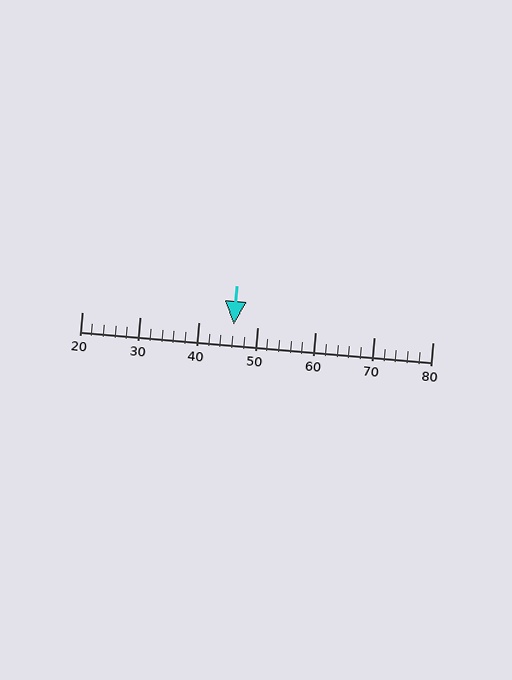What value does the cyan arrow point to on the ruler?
The cyan arrow points to approximately 46.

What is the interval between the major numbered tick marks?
The major tick marks are spaced 10 units apart.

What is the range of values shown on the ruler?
The ruler shows values from 20 to 80.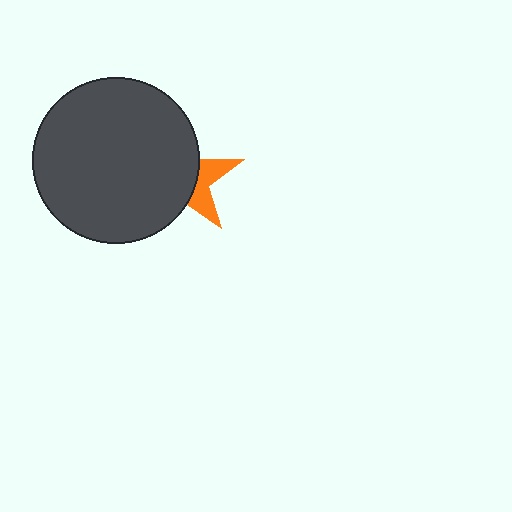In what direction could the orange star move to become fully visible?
The orange star could move right. That would shift it out from behind the dark gray circle entirely.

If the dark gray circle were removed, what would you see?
You would see the complete orange star.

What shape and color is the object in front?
The object in front is a dark gray circle.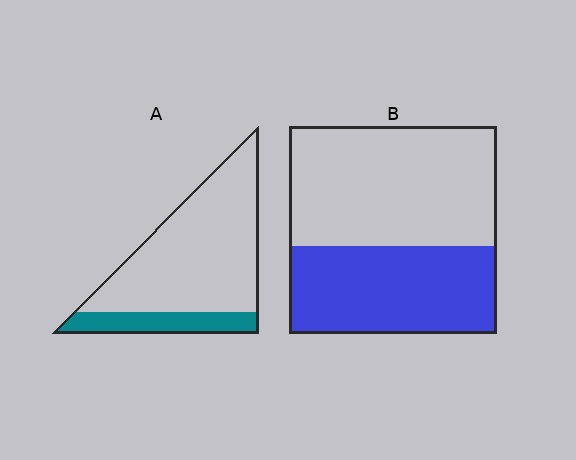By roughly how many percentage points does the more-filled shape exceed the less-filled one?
By roughly 20 percentage points (B over A).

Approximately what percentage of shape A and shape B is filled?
A is approximately 20% and B is approximately 40%.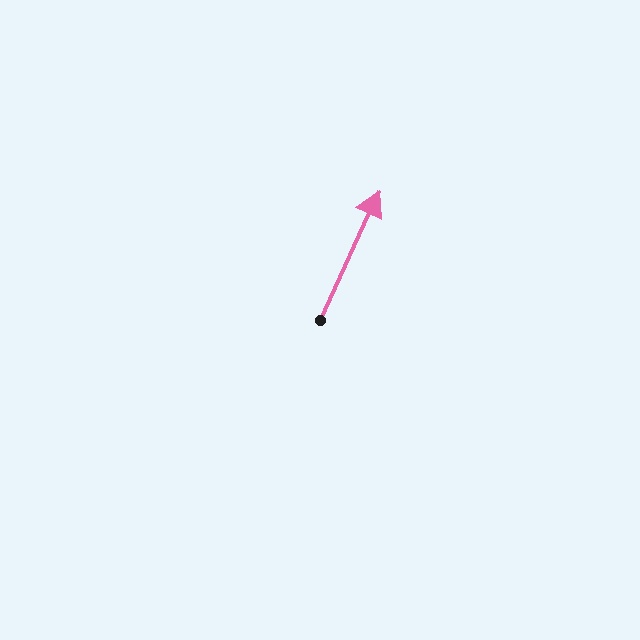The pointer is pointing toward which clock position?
Roughly 1 o'clock.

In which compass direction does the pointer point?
Northeast.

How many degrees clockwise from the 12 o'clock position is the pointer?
Approximately 25 degrees.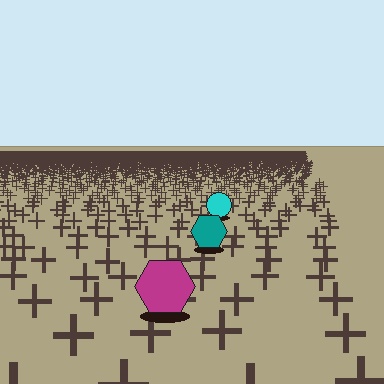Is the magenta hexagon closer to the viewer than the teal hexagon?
Yes. The magenta hexagon is closer — you can tell from the texture gradient: the ground texture is coarser near it.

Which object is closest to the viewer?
The magenta hexagon is closest. The texture marks near it are larger and more spread out.